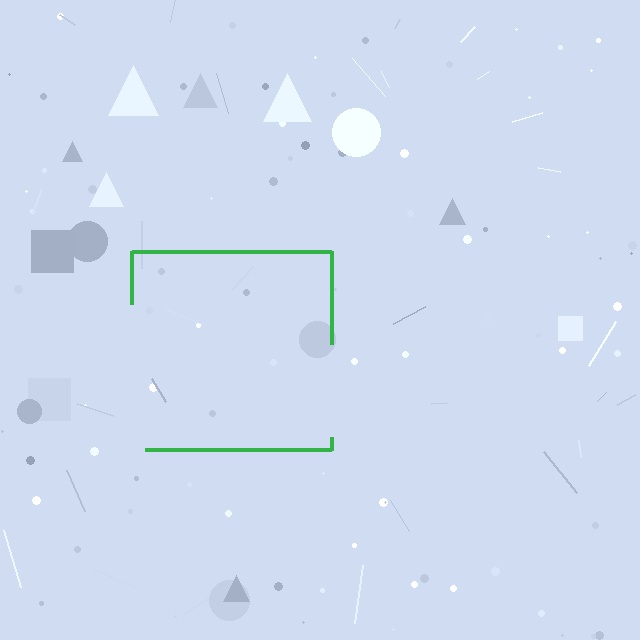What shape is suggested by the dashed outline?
The dashed outline suggests a square.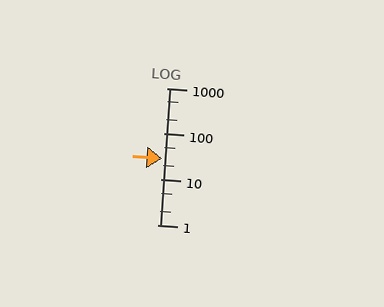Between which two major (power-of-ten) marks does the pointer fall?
The pointer is between 10 and 100.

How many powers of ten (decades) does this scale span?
The scale spans 3 decades, from 1 to 1000.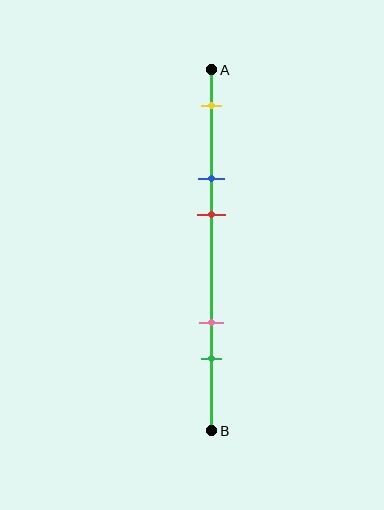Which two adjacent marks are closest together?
The blue and red marks are the closest adjacent pair.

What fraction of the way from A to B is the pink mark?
The pink mark is approximately 70% (0.7) of the way from A to B.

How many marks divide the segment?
There are 5 marks dividing the segment.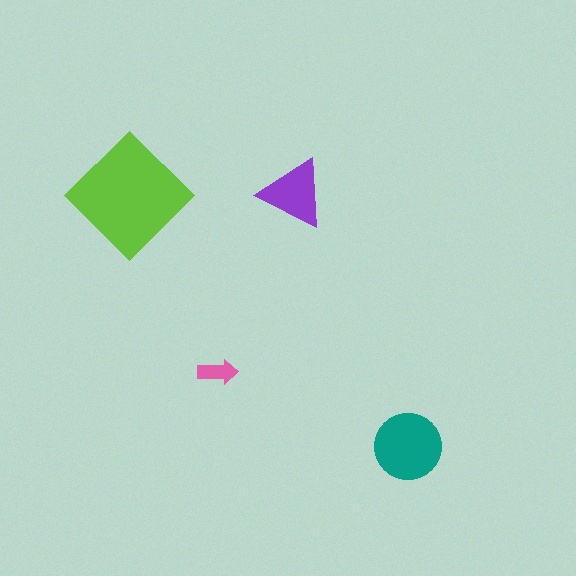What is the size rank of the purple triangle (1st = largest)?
3rd.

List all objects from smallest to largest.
The pink arrow, the purple triangle, the teal circle, the lime diamond.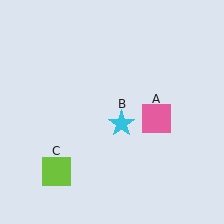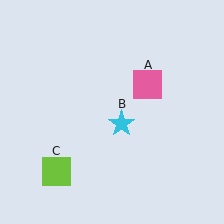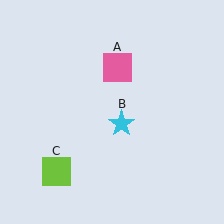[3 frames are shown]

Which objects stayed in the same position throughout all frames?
Cyan star (object B) and lime square (object C) remained stationary.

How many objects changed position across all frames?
1 object changed position: pink square (object A).